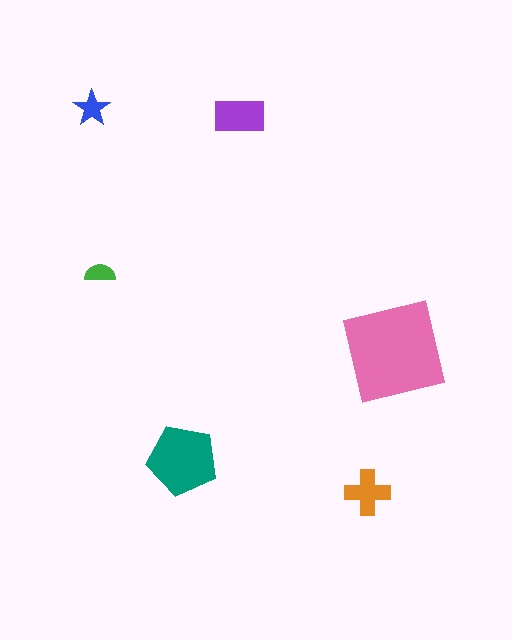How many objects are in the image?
There are 6 objects in the image.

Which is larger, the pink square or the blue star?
The pink square.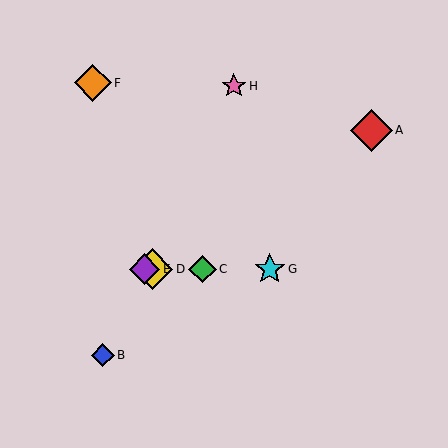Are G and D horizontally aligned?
Yes, both are at y≈269.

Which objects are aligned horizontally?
Objects C, D, E, G are aligned horizontally.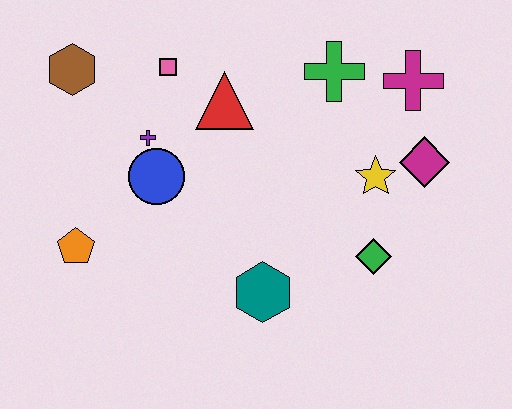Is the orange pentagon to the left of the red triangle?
Yes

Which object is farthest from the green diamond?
The brown hexagon is farthest from the green diamond.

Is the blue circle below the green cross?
Yes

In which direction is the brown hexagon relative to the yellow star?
The brown hexagon is to the left of the yellow star.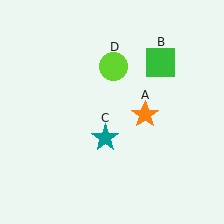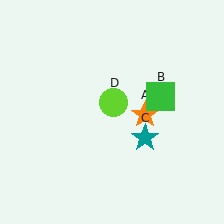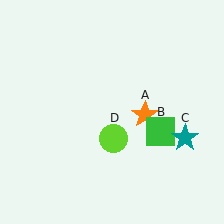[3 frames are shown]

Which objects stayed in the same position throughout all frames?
Orange star (object A) remained stationary.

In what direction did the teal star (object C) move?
The teal star (object C) moved right.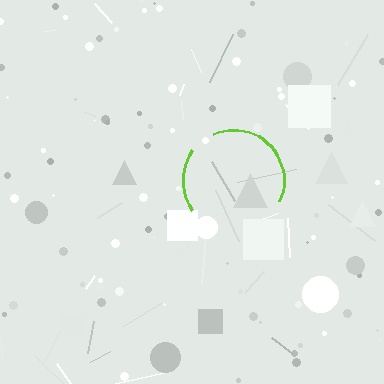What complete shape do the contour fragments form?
The contour fragments form a circle.